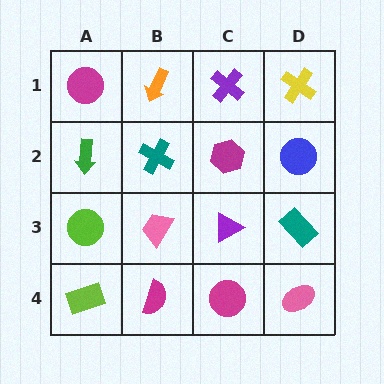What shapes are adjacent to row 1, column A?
A green arrow (row 2, column A), an orange arrow (row 1, column B).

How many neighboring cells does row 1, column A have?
2.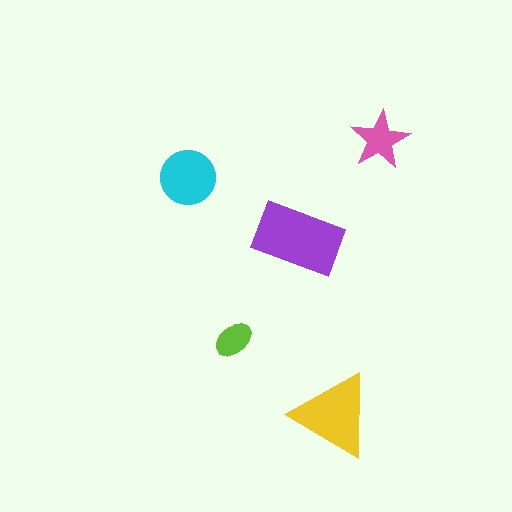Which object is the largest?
The purple rectangle.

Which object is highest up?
The pink star is topmost.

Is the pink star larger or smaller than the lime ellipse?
Larger.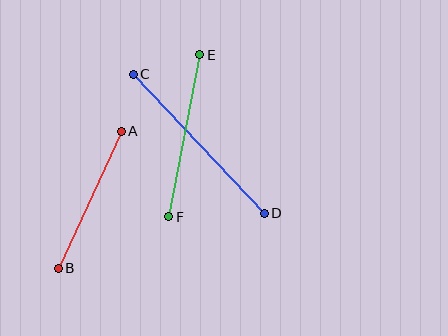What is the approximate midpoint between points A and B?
The midpoint is at approximately (90, 200) pixels.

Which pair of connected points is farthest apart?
Points C and D are farthest apart.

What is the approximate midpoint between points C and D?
The midpoint is at approximately (199, 144) pixels.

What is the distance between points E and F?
The distance is approximately 165 pixels.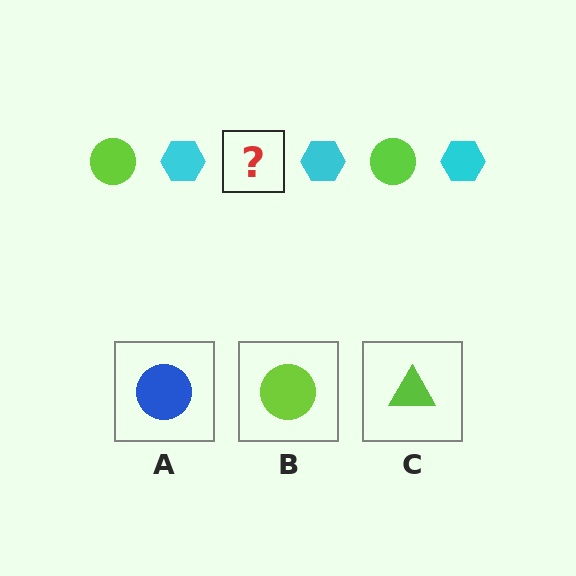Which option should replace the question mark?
Option B.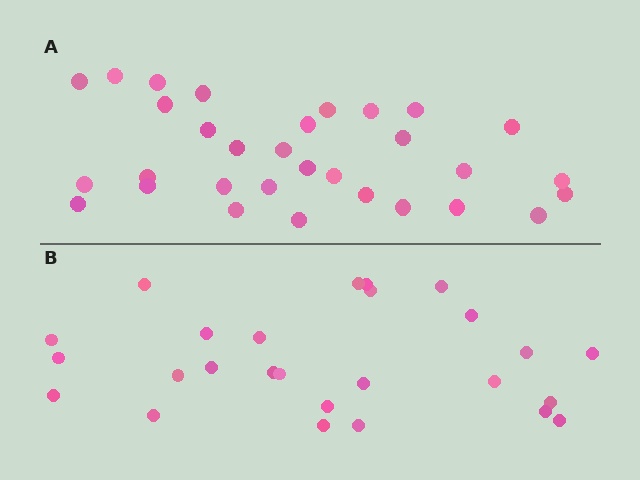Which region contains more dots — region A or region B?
Region A (the top region) has more dots.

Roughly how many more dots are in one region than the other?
Region A has about 5 more dots than region B.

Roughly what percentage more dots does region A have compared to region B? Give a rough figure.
About 20% more.